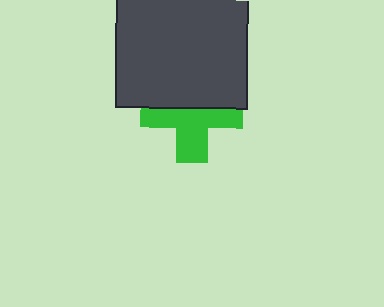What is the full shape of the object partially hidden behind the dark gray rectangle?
The partially hidden object is a green cross.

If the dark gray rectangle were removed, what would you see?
You would see the complete green cross.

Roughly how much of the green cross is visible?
About half of it is visible (roughly 54%).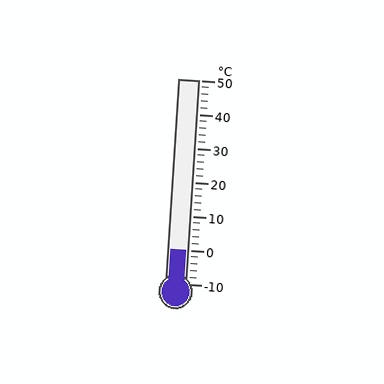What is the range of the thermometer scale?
The thermometer scale ranges from -10°C to 50°C.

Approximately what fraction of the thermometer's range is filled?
The thermometer is filled to approximately 15% of its range.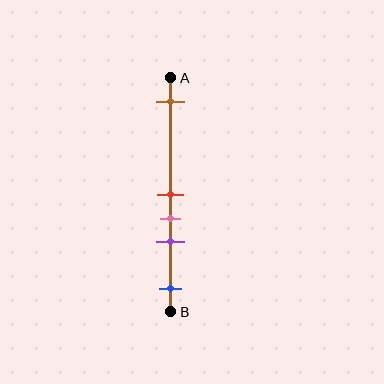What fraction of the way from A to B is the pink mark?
The pink mark is approximately 60% (0.6) of the way from A to B.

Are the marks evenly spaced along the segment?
No, the marks are not evenly spaced.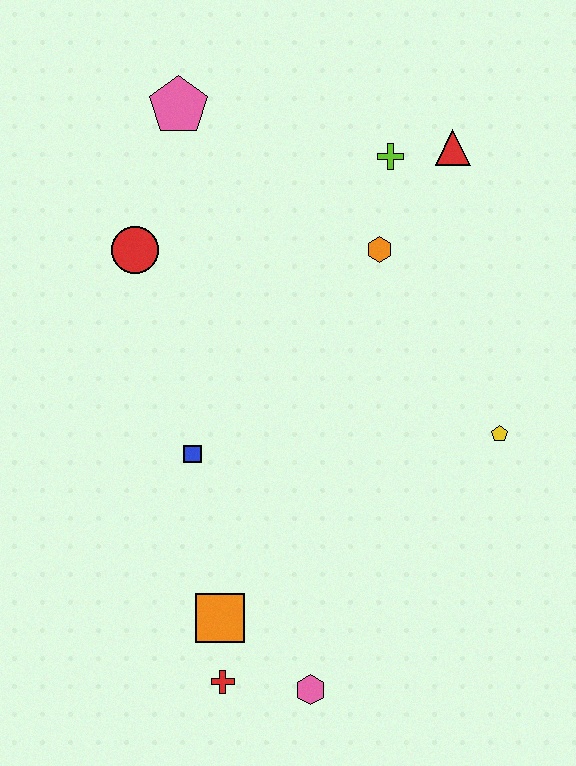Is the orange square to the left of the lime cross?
Yes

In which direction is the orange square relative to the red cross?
The orange square is above the red cross.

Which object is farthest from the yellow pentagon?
The pink pentagon is farthest from the yellow pentagon.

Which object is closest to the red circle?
The pink pentagon is closest to the red circle.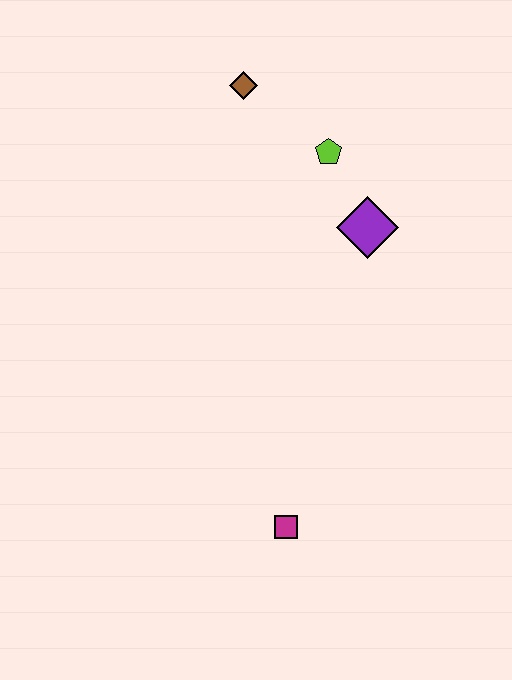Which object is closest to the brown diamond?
The lime pentagon is closest to the brown diamond.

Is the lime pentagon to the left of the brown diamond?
No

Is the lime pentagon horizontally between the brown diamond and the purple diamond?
Yes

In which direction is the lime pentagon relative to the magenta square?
The lime pentagon is above the magenta square.